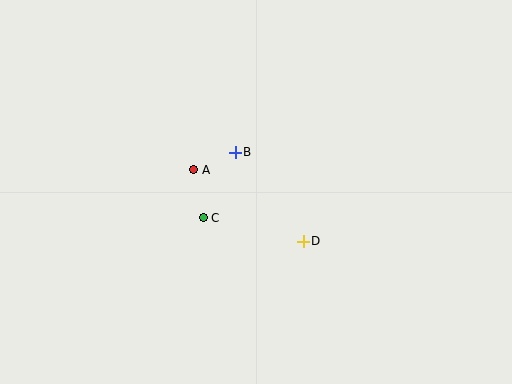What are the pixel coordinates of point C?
Point C is at (203, 218).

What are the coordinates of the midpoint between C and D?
The midpoint between C and D is at (253, 229).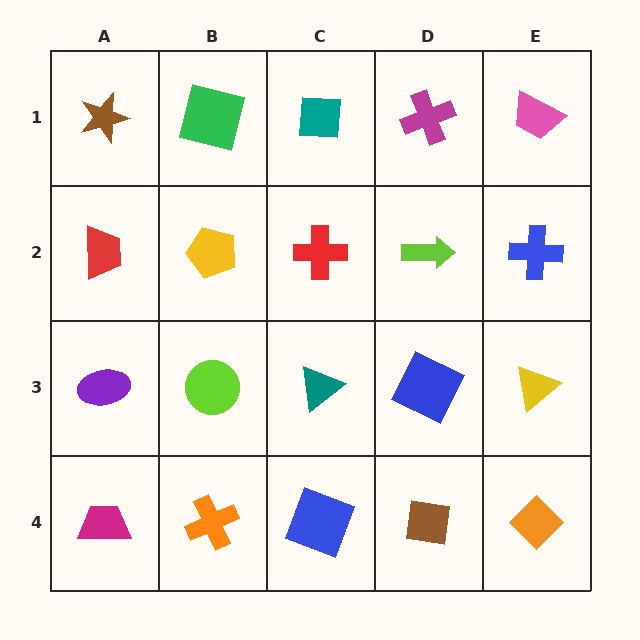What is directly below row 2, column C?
A teal triangle.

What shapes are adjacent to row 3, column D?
A lime arrow (row 2, column D), a brown square (row 4, column D), a teal triangle (row 3, column C), a yellow triangle (row 3, column E).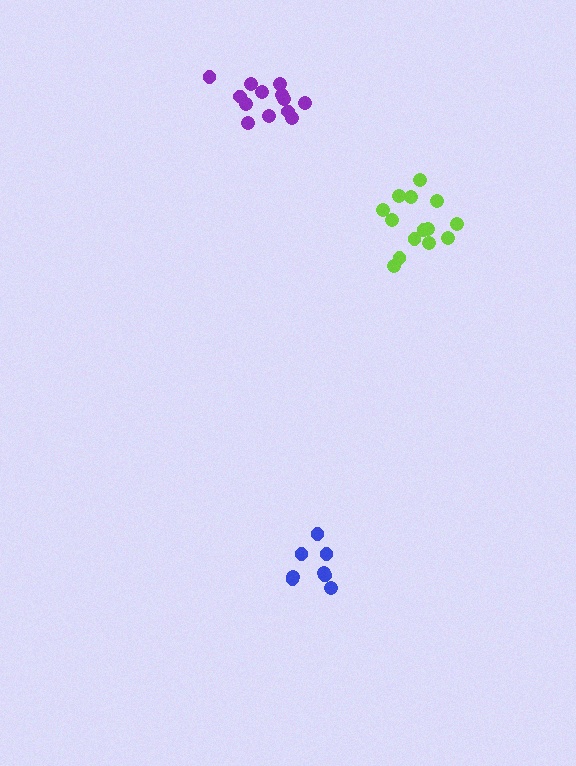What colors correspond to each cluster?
The clusters are colored: blue, purple, lime.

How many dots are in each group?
Group 1: 8 dots, Group 2: 13 dots, Group 3: 14 dots (35 total).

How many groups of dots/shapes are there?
There are 3 groups.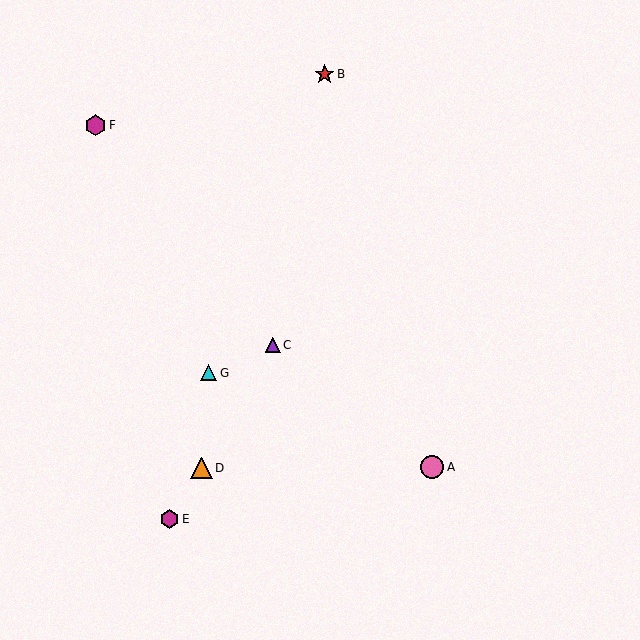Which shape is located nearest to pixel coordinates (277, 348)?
The purple triangle (labeled C) at (273, 345) is nearest to that location.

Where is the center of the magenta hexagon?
The center of the magenta hexagon is at (170, 519).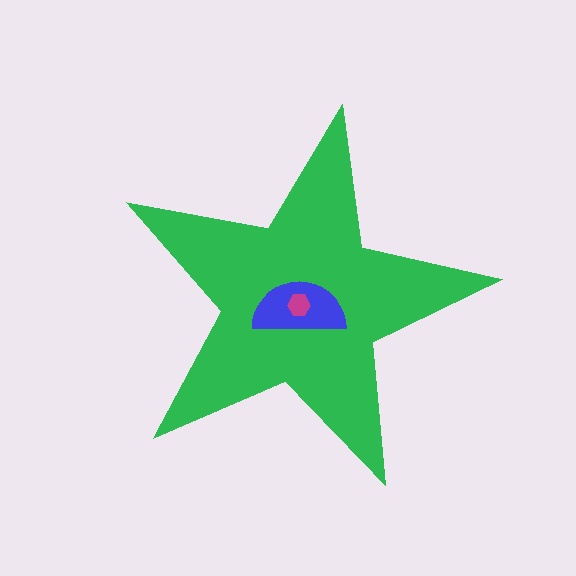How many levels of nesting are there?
3.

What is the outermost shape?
The green star.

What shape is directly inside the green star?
The blue semicircle.